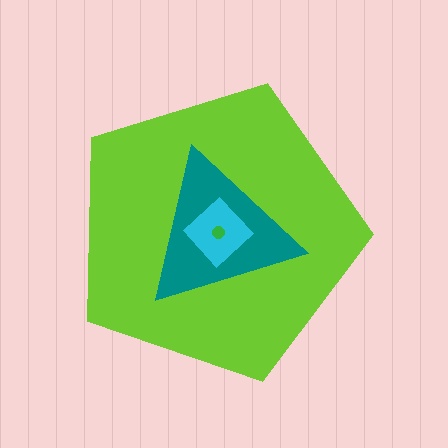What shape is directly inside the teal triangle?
The cyan diamond.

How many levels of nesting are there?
4.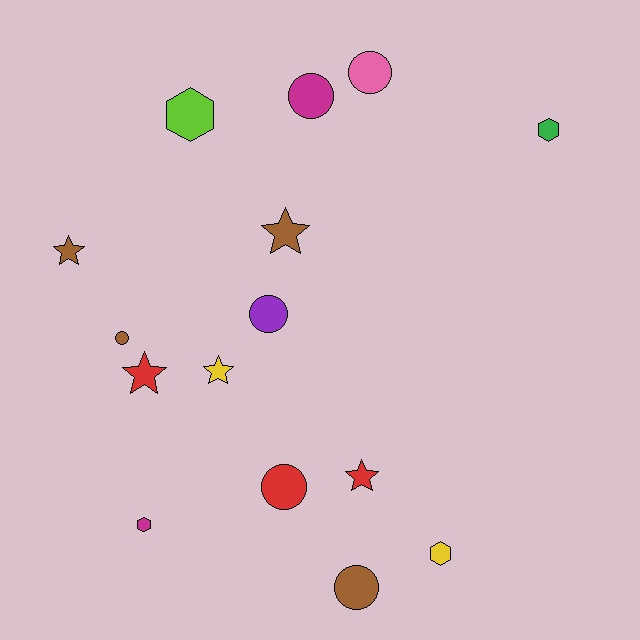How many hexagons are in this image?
There are 4 hexagons.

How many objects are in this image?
There are 15 objects.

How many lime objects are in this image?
There is 1 lime object.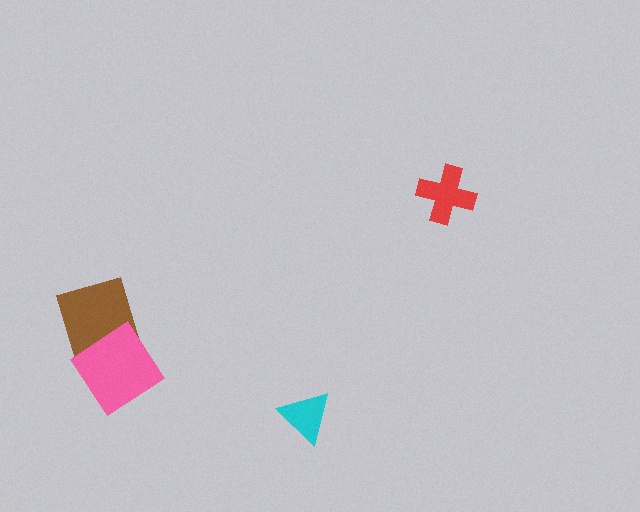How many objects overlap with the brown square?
1 object overlaps with the brown square.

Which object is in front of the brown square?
The pink diamond is in front of the brown square.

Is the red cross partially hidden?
No, no other shape covers it.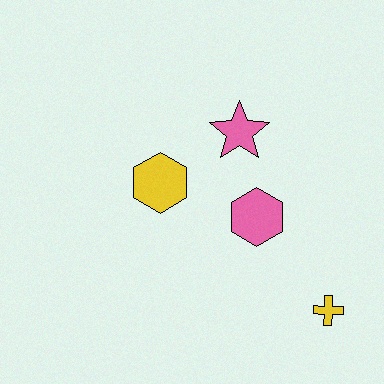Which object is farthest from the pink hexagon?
The yellow cross is farthest from the pink hexagon.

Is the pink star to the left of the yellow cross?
Yes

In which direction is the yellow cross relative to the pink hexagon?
The yellow cross is below the pink hexagon.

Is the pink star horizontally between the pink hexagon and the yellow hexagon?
Yes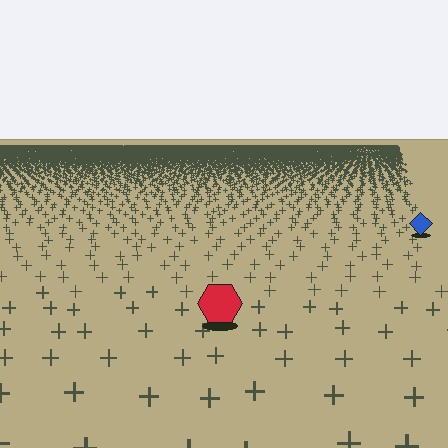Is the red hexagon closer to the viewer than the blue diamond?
Yes. The red hexagon is closer — you can tell from the texture gradient: the ground texture is coarser near it.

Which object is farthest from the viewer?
The blue diamond is farthest from the viewer. It appears smaller and the ground texture around it is denser.